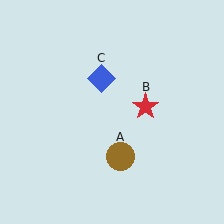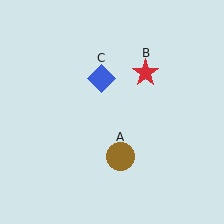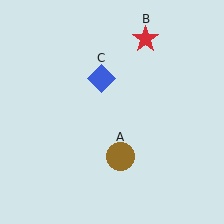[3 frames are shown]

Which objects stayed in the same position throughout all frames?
Brown circle (object A) and blue diamond (object C) remained stationary.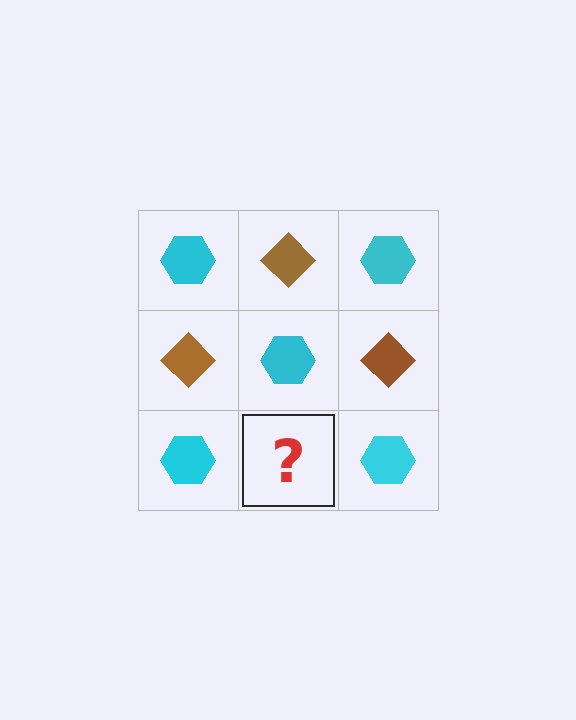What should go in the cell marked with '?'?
The missing cell should contain a brown diamond.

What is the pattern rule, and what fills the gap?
The rule is that it alternates cyan hexagon and brown diamond in a checkerboard pattern. The gap should be filled with a brown diamond.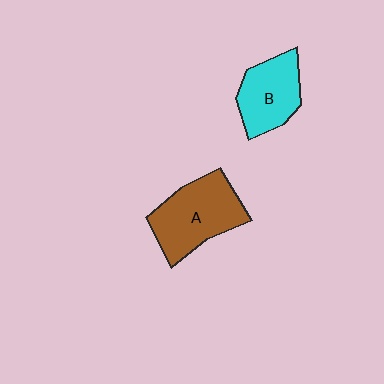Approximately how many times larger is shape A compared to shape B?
Approximately 1.3 times.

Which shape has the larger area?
Shape A (brown).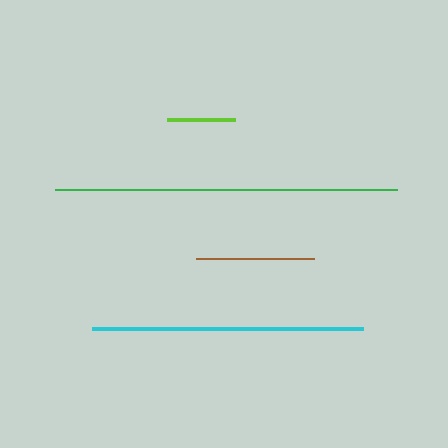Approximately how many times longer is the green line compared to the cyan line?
The green line is approximately 1.3 times the length of the cyan line.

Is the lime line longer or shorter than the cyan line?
The cyan line is longer than the lime line.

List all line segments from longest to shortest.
From longest to shortest: green, cyan, brown, lime.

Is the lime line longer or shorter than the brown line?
The brown line is longer than the lime line.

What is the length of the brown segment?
The brown segment is approximately 118 pixels long.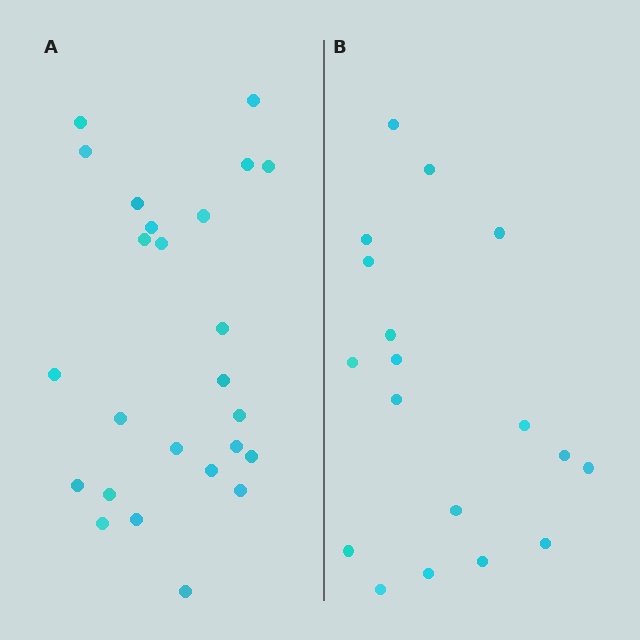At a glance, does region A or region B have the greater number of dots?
Region A (the left region) has more dots.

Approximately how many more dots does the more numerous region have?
Region A has roughly 8 or so more dots than region B.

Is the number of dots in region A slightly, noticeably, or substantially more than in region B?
Region A has noticeably more, but not dramatically so. The ratio is roughly 1.4 to 1.